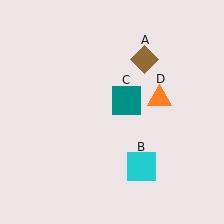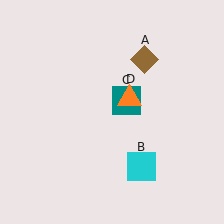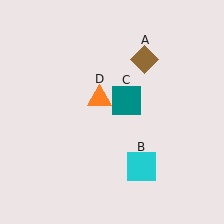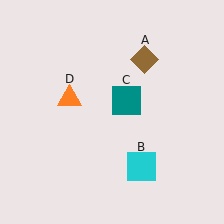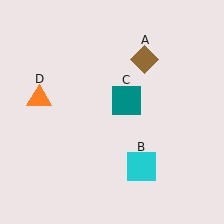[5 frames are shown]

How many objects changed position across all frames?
1 object changed position: orange triangle (object D).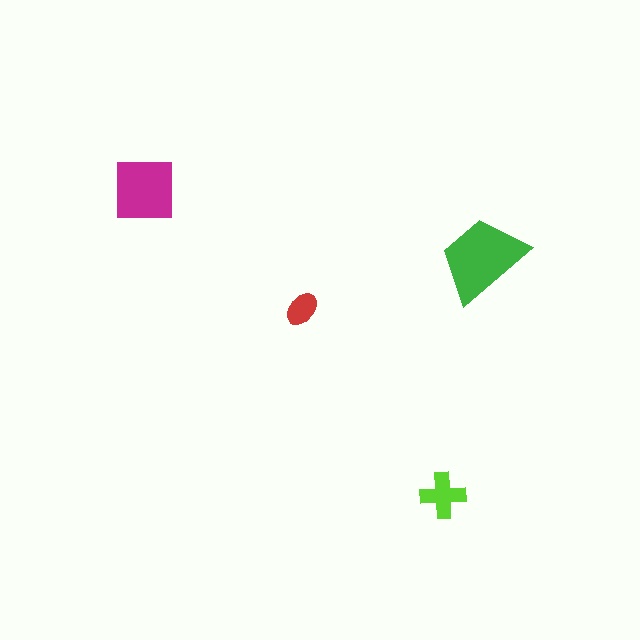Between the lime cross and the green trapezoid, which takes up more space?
The green trapezoid.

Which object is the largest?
The green trapezoid.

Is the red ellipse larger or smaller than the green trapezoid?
Smaller.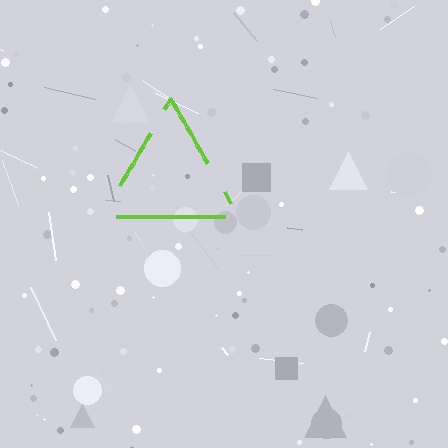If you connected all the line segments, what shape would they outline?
They would outline a triangle.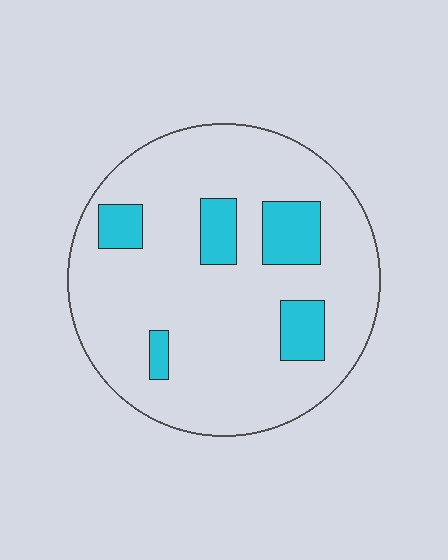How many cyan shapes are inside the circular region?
5.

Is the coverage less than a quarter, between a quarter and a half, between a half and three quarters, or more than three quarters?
Less than a quarter.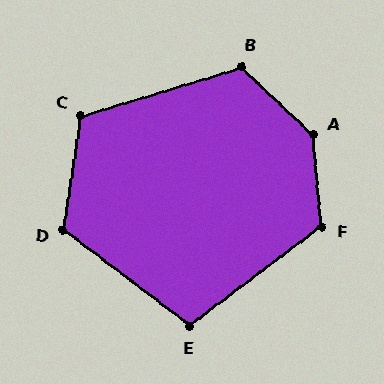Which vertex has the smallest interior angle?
E, at approximately 106 degrees.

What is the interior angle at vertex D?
Approximately 118 degrees (obtuse).